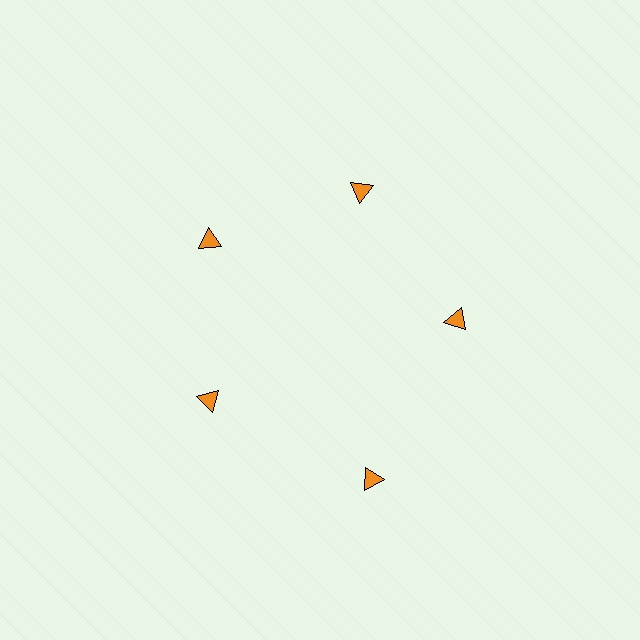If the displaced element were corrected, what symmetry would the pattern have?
It would have 5-fold rotational symmetry — the pattern would map onto itself every 72 degrees.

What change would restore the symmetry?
The symmetry would be restored by moving it inward, back onto the ring so that all 5 triangles sit at equal angles and equal distance from the center.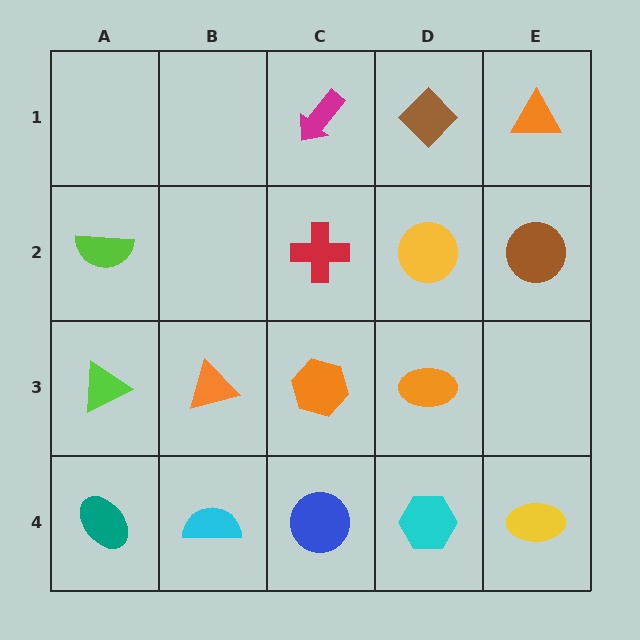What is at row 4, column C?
A blue circle.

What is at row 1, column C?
A magenta arrow.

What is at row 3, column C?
An orange hexagon.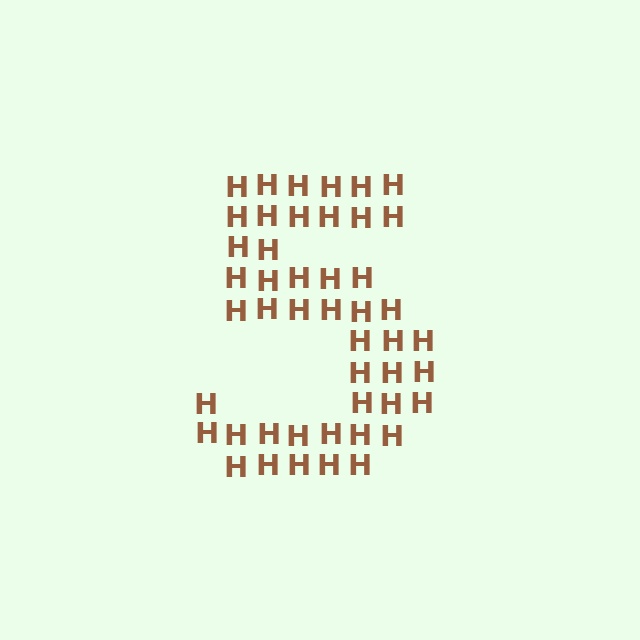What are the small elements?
The small elements are letter H's.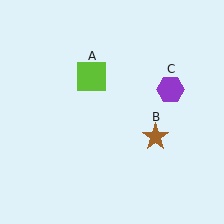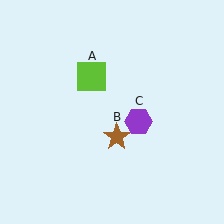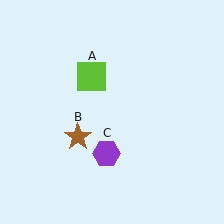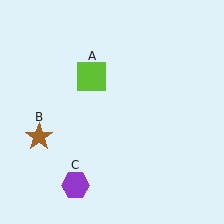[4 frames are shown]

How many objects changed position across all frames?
2 objects changed position: brown star (object B), purple hexagon (object C).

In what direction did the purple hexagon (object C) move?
The purple hexagon (object C) moved down and to the left.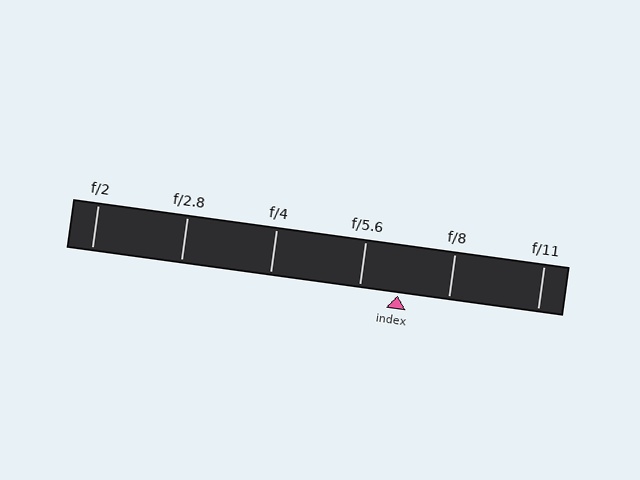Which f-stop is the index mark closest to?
The index mark is closest to f/5.6.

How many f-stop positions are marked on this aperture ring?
There are 6 f-stop positions marked.